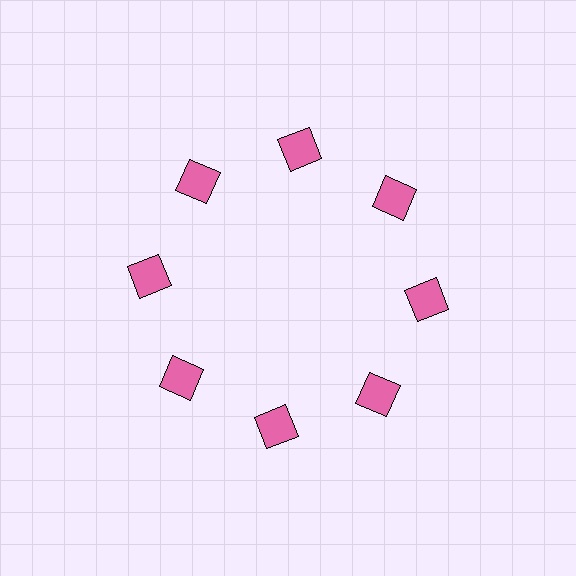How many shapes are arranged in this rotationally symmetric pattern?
There are 8 shapes, arranged in 8 groups of 1.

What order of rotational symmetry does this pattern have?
This pattern has 8-fold rotational symmetry.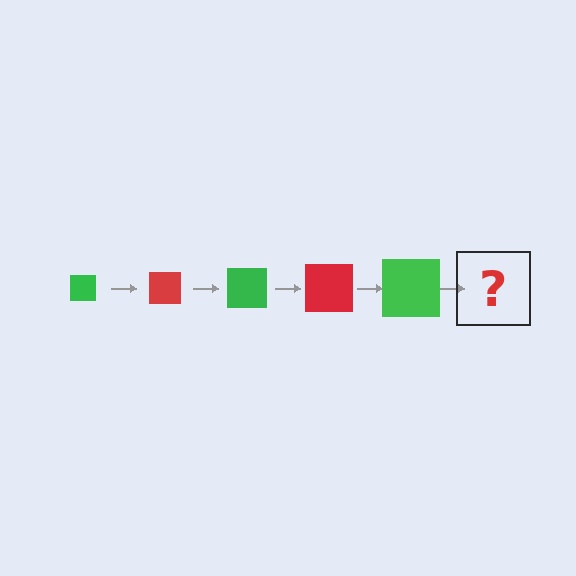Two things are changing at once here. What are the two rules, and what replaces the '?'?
The two rules are that the square grows larger each step and the color cycles through green and red. The '?' should be a red square, larger than the previous one.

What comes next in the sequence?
The next element should be a red square, larger than the previous one.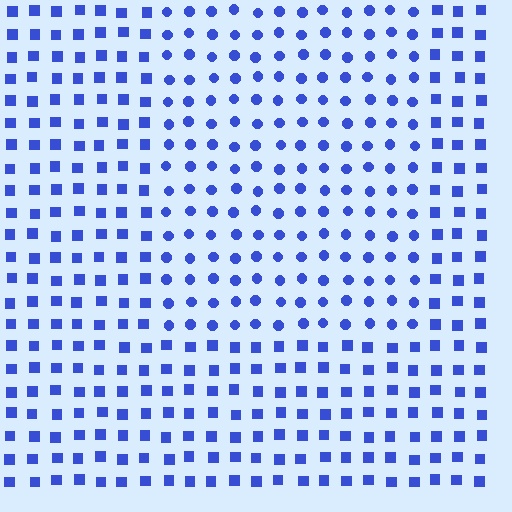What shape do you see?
I see a rectangle.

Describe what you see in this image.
The image is filled with small blue elements arranged in a uniform grid. A rectangle-shaped region contains circles, while the surrounding area contains squares. The boundary is defined purely by the change in element shape.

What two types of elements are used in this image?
The image uses circles inside the rectangle region and squares outside it.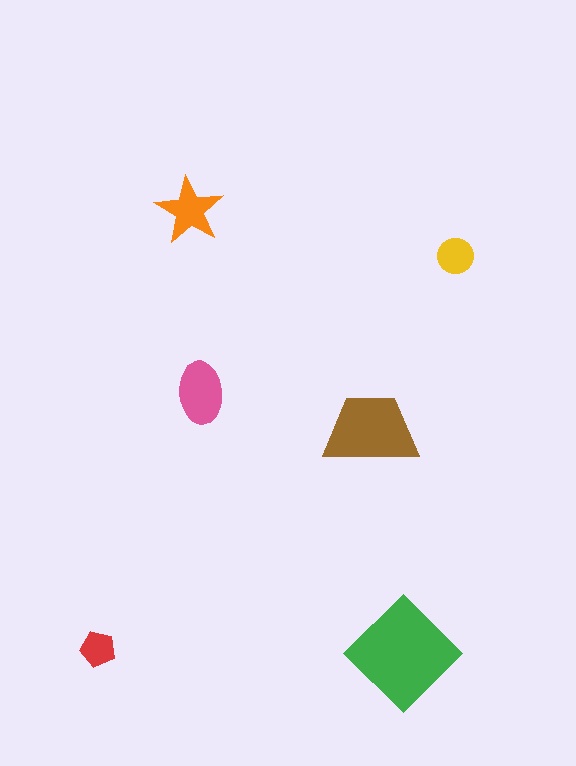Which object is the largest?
The green diamond.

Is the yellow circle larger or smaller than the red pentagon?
Larger.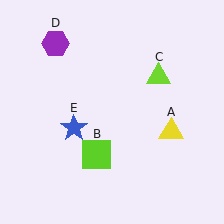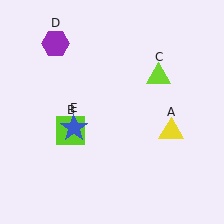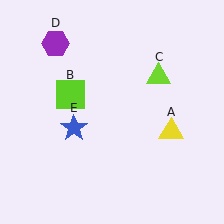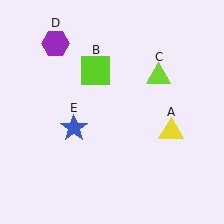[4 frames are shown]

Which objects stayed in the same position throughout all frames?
Yellow triangle (object A) and lime triangle (object C) and purple hexagon (object D) and blue star (object E) remained stationary.